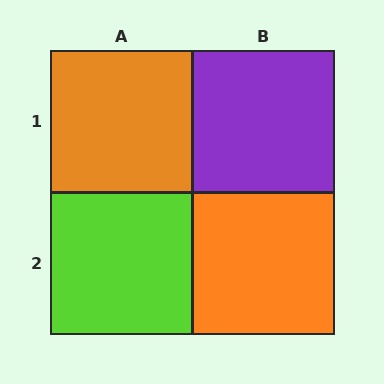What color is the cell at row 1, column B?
Purple.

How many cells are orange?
2 cells are orange.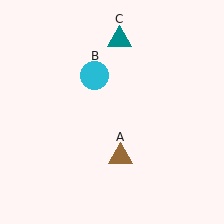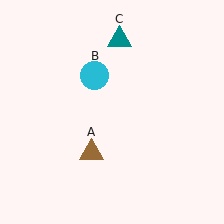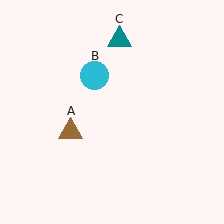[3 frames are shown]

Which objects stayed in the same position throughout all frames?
Cyan circle (object B) and teal triangle (object C) remained stationary.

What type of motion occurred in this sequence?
The brown triangle (object A) rotated clockwise around the center of the scene.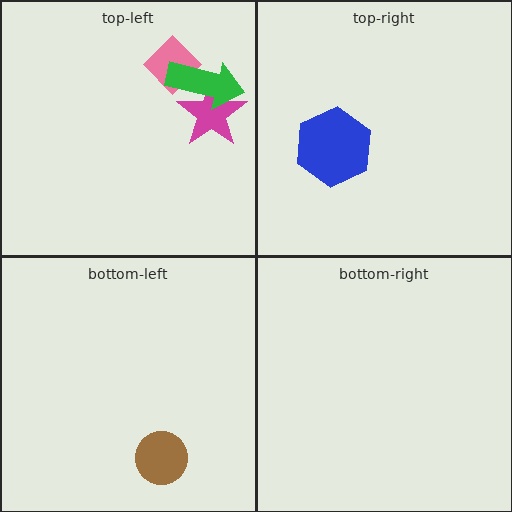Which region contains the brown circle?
The bottom-left region.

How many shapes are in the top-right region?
1.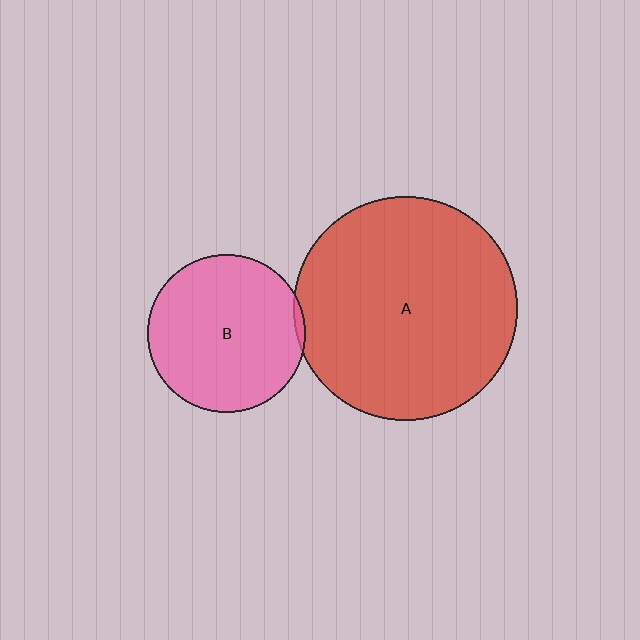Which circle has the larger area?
Circle A (red).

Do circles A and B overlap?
Yes.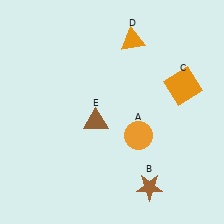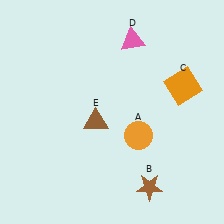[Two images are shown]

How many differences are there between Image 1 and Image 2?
There is 1 difference between the two images.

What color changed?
The triangle (D) changed from orange in Image 1 to pink in Image 2.